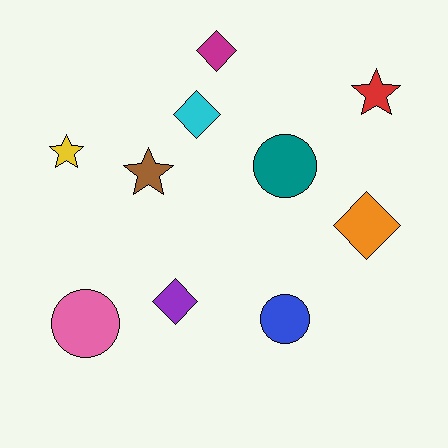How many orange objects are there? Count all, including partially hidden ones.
There is 1 orange object.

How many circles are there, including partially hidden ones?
There are 3 circles.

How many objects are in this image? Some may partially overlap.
There are 10 objects.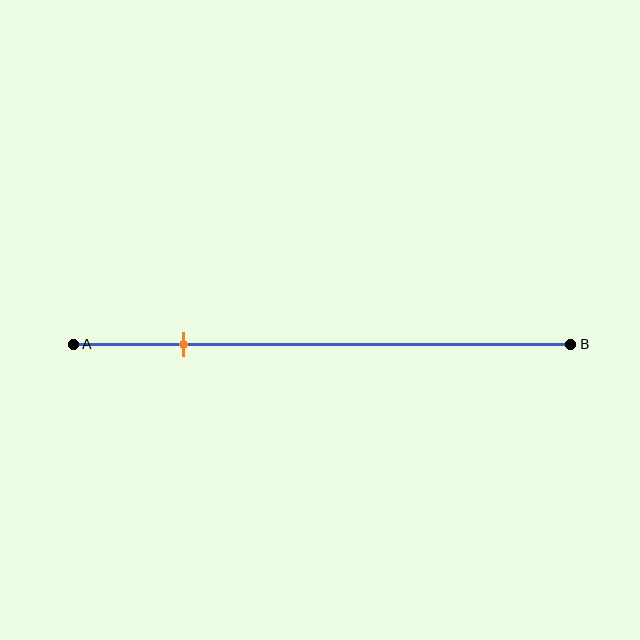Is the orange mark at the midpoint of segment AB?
No, the mark is at about 20% from A, not at the 50% midpoint.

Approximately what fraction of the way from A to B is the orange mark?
The orange mark is approximately 20% of the way from A to B.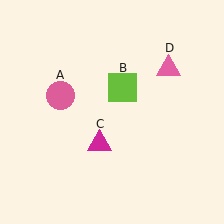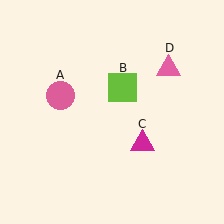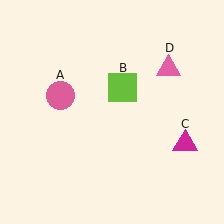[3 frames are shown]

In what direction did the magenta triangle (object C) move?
The magenta triangle (object C) moved right.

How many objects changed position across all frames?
1 object changed position: magenta triangle (object C).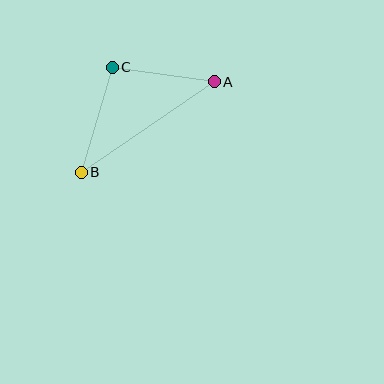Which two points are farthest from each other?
Points A and B are farthest from each other.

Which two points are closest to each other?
Points A and C are closest to each other.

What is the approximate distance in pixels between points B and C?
The distance between B and C is approximately 109 pixels.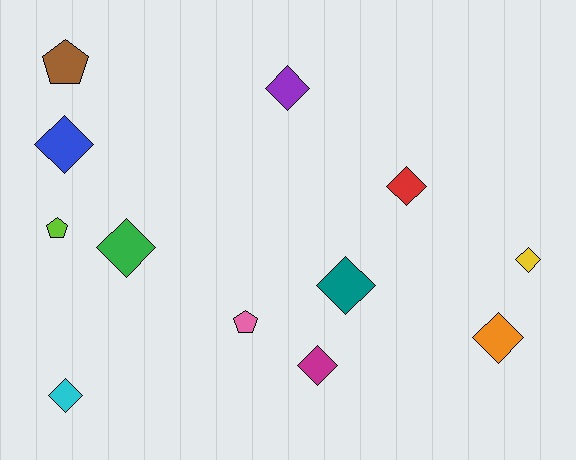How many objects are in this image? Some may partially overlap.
There are 12 objects.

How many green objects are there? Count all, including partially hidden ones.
There is 1 green object.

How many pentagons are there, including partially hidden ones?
There are 3 pentagons.